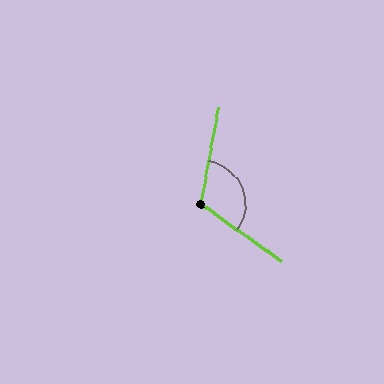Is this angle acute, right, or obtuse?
It is obtuse.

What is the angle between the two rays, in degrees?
Approximately 115 degrees.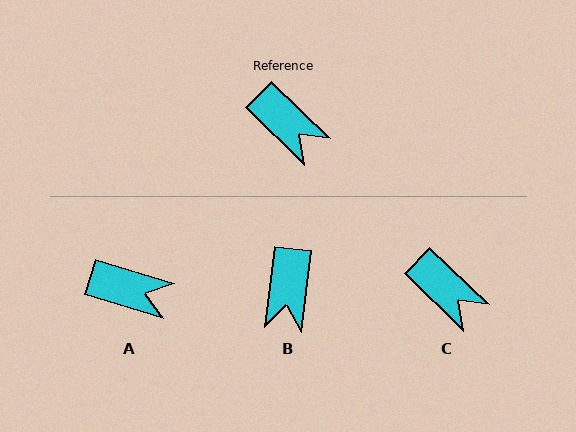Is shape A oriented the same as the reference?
No, it is off by about 27 degrees.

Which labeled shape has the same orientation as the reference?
C.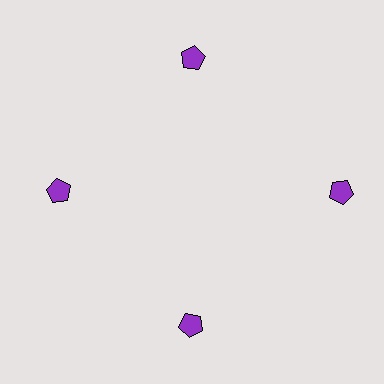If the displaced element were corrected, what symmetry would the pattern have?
It would have 4-fold rotational symmetry — the pattern would map onto itself every 90 degrees.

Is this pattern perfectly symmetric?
No. The 4 purple pentagons are arranged in a ring, but one element near the 3 o'clock position is pushed outward from the center, breaking the 4-fold rotational symmetry.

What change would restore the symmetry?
The symmetry would be restored by moving it inward, back onto the ring so that all 4 pentagons sit at equal angles and equal distance from the center.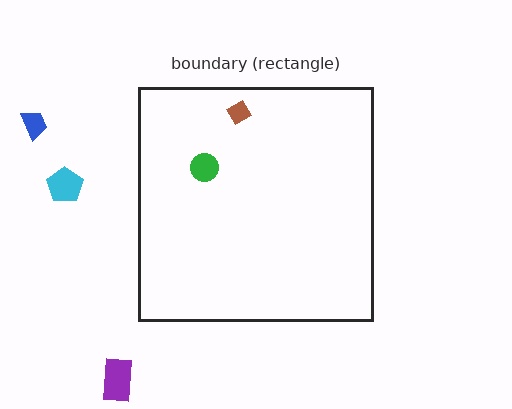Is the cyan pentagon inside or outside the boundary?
Outside.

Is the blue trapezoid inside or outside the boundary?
Outside.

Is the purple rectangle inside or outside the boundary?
Outside.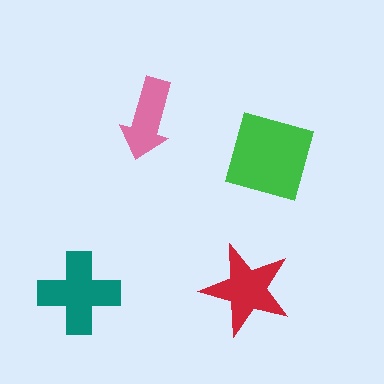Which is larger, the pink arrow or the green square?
The green square.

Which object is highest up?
The pink arrow is topmost.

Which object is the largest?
The green square.